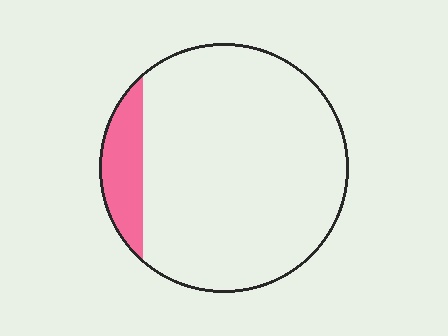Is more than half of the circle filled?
No.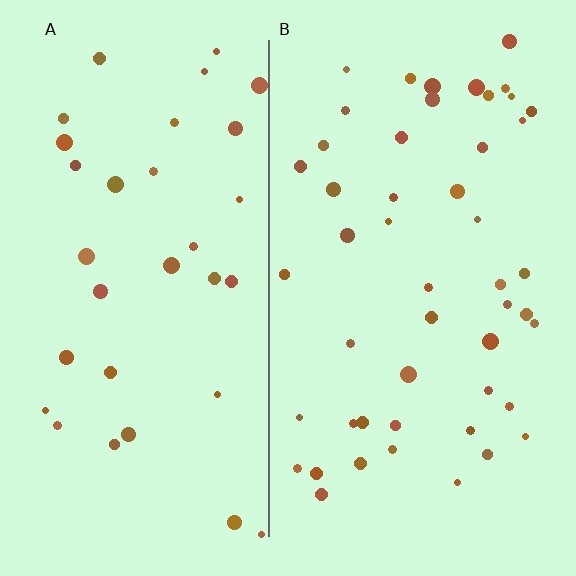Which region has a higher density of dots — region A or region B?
B (the right).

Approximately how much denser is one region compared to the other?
Approximately 1.5× — region B over region A.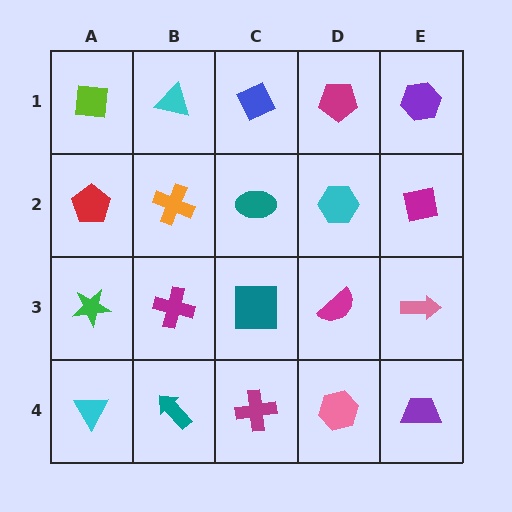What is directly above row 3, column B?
An orange cross.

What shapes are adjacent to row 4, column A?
A green star (row 3, column A), a teal arrow (row 4, column B).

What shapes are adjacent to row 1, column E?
A magenta square (row 2, column E), a magenta pentagon (row 1, column D).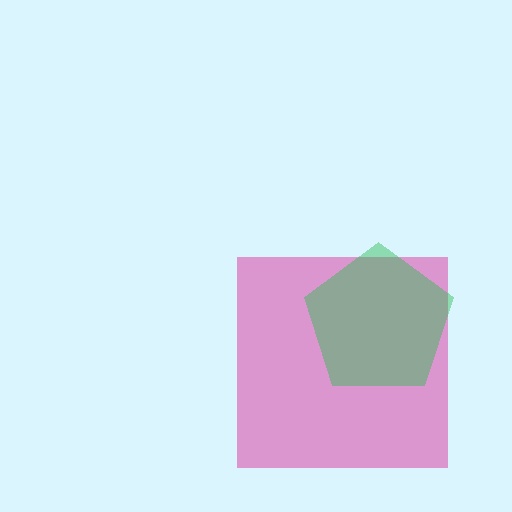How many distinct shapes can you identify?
There are 2 distinct shapes: a pink square, a green pentagon.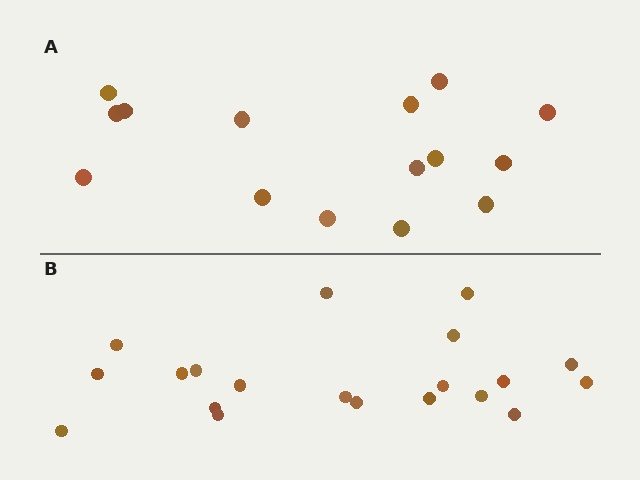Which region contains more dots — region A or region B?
Region B (the bottom region) has more dots.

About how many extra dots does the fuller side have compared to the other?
Region B has about 5 more dots than region A.